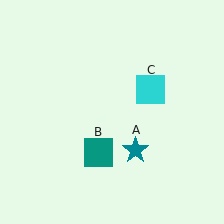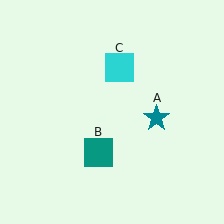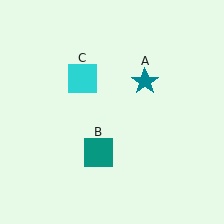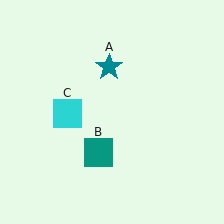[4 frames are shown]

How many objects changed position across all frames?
2 objects changed position: teal star (object A), cyan square (object C).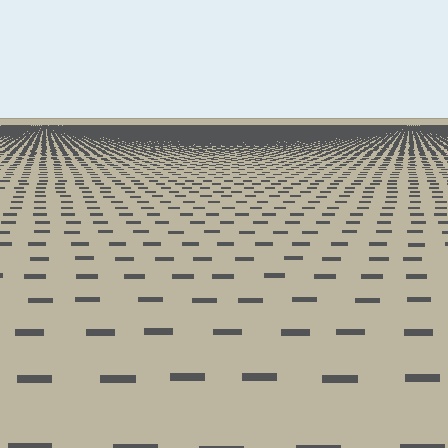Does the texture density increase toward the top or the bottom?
Density increases toward the top.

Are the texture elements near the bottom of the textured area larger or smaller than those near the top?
Larger. Near the bottom, elements are closer to the viewer and appear at a bigger on-screen size.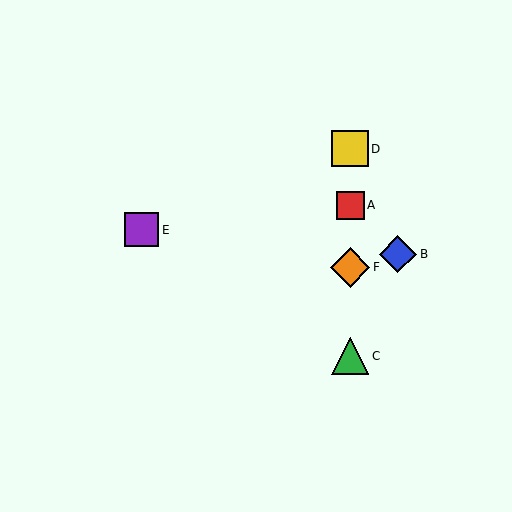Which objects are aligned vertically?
Objects A, C, D, F are aligned vertically.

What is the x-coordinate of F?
Object F is at x≈350.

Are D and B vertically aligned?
No, D is at x≈350 and B is at x≈398.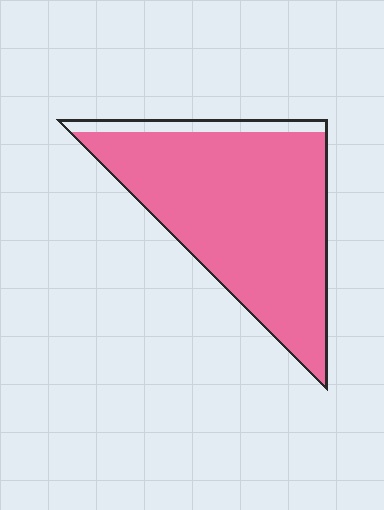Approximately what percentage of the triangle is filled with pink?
Approximately 90%.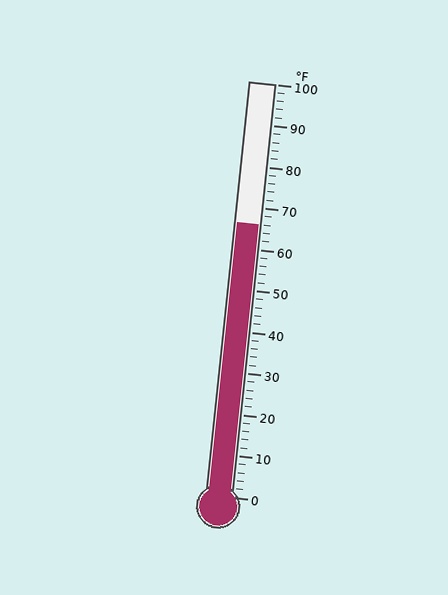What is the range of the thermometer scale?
The thermometer scale ranges from 0°F to 100°F.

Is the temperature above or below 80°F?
The temperature is below 80°F.